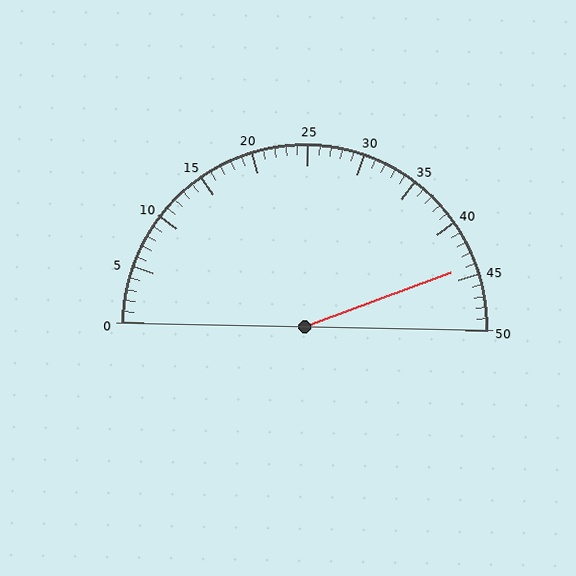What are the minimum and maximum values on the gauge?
The gauge ranges from 0 to 50.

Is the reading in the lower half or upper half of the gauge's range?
The reading is in the upper half of the range (0 to 50).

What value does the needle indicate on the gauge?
The needle indicates approximately 44.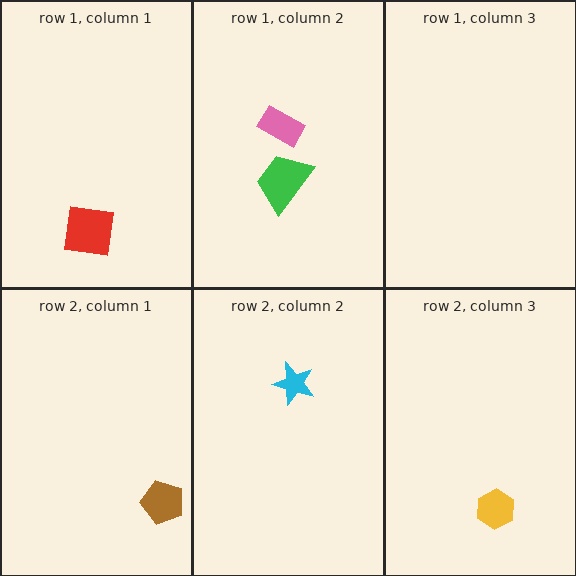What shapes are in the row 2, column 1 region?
The brown pentagon.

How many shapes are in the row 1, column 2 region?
2.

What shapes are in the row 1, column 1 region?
The red square.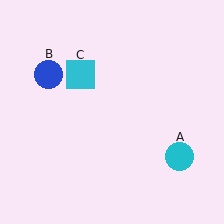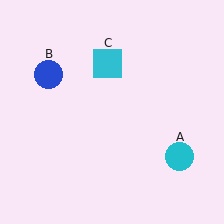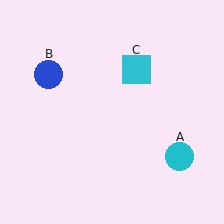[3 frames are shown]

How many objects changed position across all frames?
1 object changed position: cyan square (object C).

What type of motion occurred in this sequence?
The cyan square (object C) rotated clockwise around the center of the scene.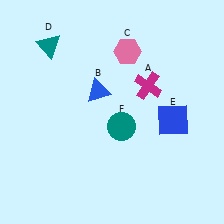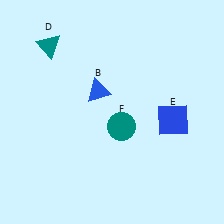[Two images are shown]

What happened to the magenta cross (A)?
The magenta cross (A) was removed in Image 2. It was in the top-right area of Image 1.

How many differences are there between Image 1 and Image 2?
There are 2 differences between the two images.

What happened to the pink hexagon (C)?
The pink hexagon (C) was removed in Image 2. It was in the top-right area of Image 1.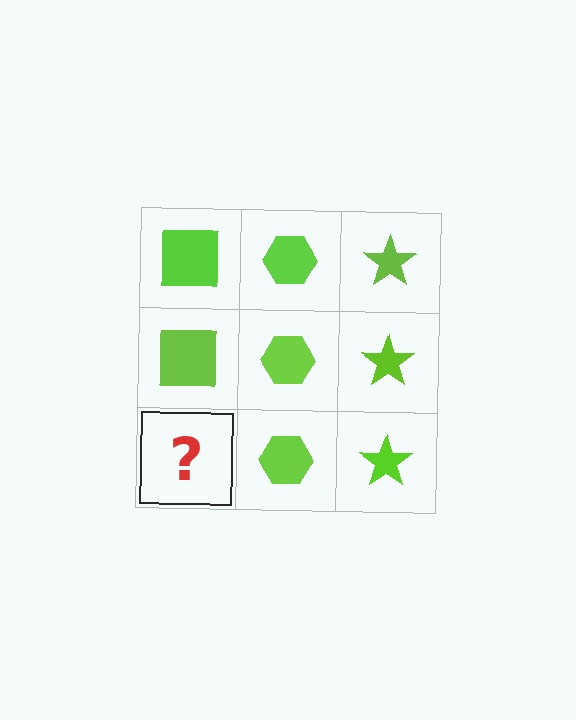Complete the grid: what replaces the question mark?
The question mark should be replaced with a lime square.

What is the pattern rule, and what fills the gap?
The rule is that each column has a consistent shape. The gap should be filled with a lime square.